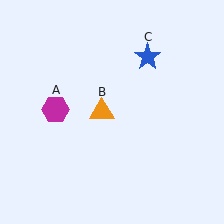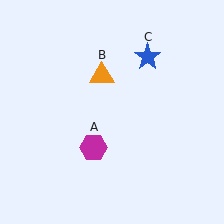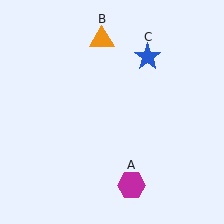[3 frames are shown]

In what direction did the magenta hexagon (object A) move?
The magenta hexagon (object A) moved down and to the right.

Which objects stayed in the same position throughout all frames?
Blue star (object C) remained stationary.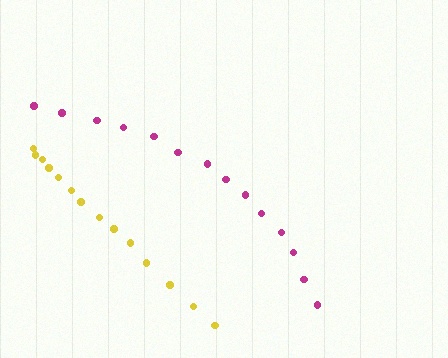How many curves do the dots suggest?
There are 2 distinct paths.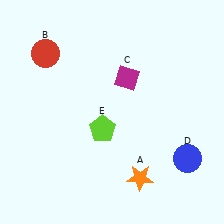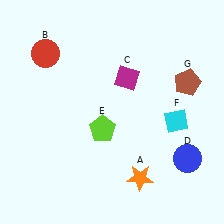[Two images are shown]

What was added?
A cyan diamond (F), a brown pentagon (G) were added in Image 2.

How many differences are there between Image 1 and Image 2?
There are 2 differences between the two images.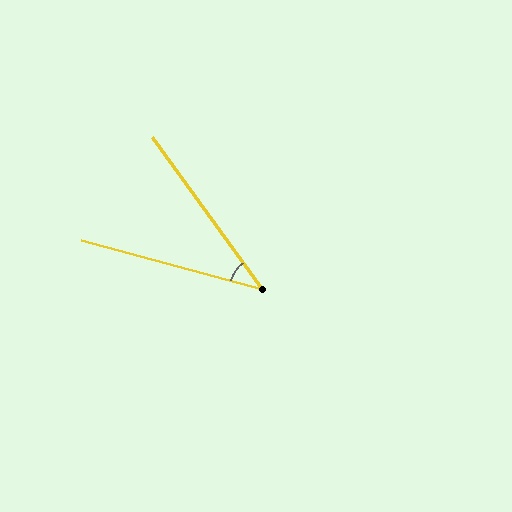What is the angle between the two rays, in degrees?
Approximately 39 degrees.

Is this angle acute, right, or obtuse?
It is acute.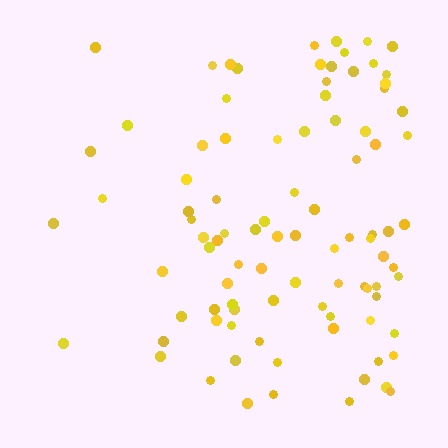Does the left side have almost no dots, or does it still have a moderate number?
Still a moderate number, just noticeably fewer than the right.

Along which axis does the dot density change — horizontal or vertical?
Horizontal.